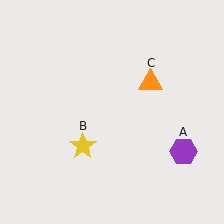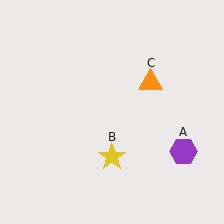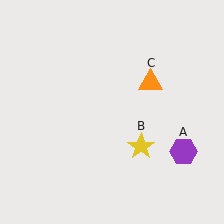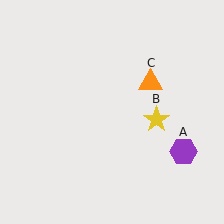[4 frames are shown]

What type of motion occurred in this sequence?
The yellow star (object B) rotated counterclockwise around the center of the scene.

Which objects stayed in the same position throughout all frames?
Purple hexagon (object A) and orange triangle (object C) remained stationary.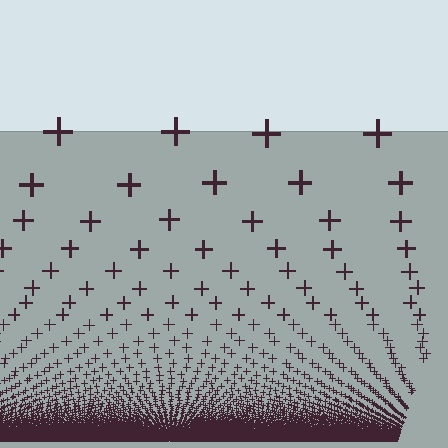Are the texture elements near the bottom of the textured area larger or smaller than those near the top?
Smaller. The gradient is inverted — elements near the bottom are smaller and denser.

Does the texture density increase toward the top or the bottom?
Density increases toward the bottom.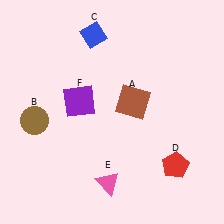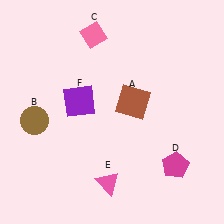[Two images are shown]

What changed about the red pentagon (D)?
In Image 1, D is red. In Image 2, it changed to magenta.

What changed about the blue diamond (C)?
In Image 1, C is blue. In Image 2, it changed to pink.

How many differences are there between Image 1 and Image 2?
There are 2 differences between the two images.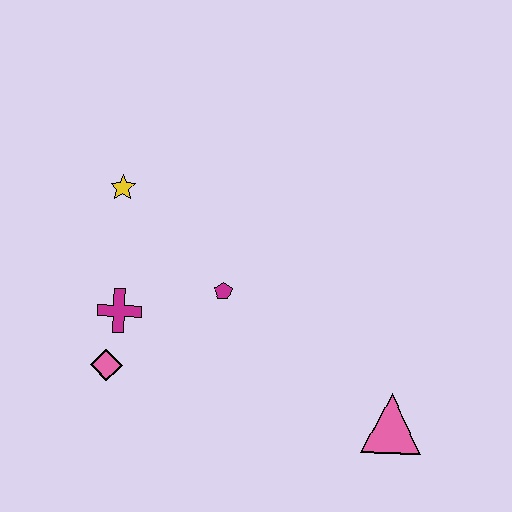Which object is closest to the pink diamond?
The magenta cross is closest to the pink diamond.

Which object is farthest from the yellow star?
The pink triangle is farthest from the yellow star.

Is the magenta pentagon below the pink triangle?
No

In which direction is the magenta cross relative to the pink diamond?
The magenta cross is above the pink diamond.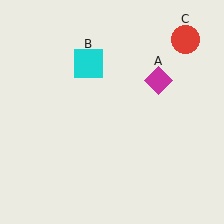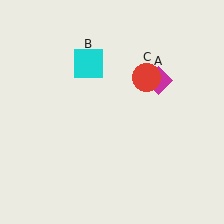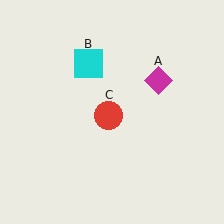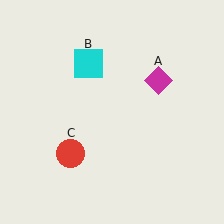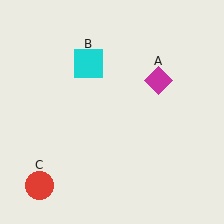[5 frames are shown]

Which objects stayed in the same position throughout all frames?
Magenta diamond (object A) and cyan square (object B) remained stationary.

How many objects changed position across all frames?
1 object changed position: red circle (object C).